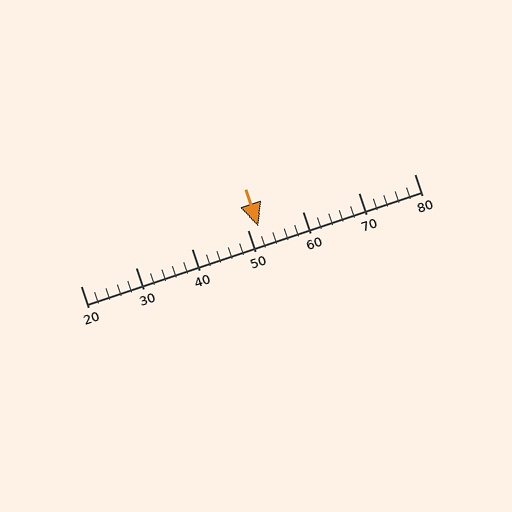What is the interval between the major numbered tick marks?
The major tick marks are spaced 10 units apart.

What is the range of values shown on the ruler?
The ruler shows values from 20 to 80.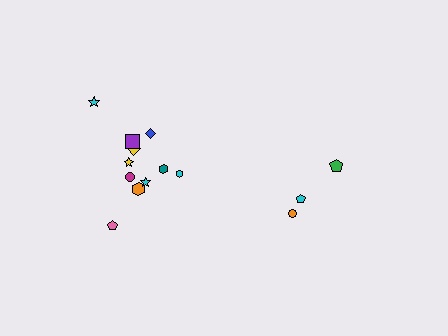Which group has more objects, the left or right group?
The left group.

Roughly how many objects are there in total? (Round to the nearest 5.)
Roughly 15 objects in total.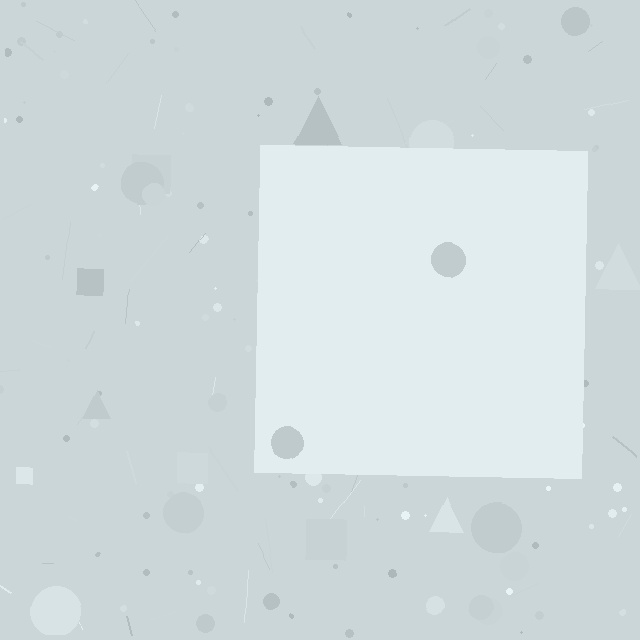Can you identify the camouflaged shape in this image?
The camouflaged shape is a square.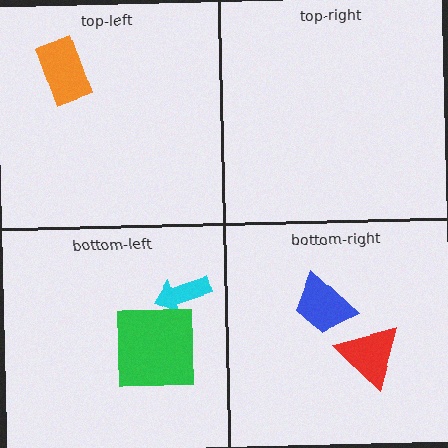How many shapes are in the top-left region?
1.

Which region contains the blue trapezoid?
The bottom-right region.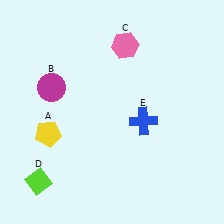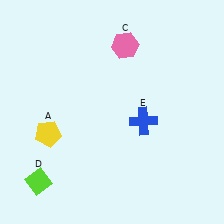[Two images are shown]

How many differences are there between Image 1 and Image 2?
There is 1 difference between the two images.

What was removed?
The magenta circle (B) was removed in Image 2.